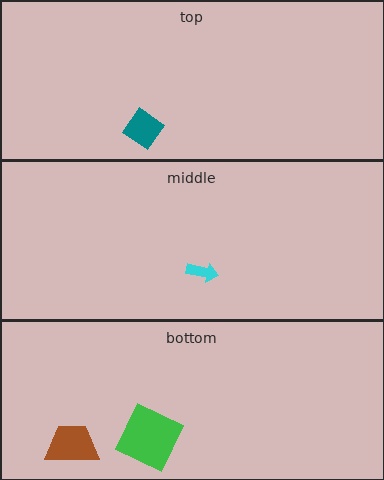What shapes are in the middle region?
The cyan arrow.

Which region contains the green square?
The bottom region.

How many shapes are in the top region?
1.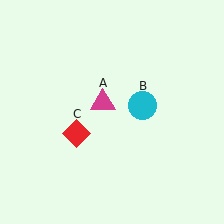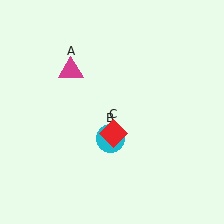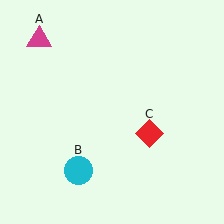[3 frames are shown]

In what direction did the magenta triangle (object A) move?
The magenta triangle (object A) moved up and to the left.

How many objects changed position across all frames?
3 objects changed position: magenta triangle (object A), cyan circle (object B), red diamond (object C).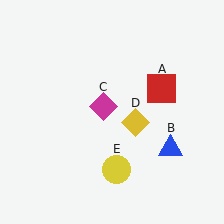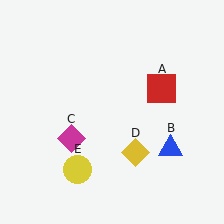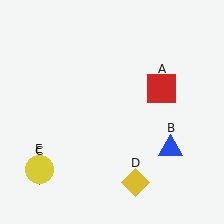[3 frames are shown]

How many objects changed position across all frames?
3 objects changed position: magenta diamond (object C), yellow diamond (object D), yellow circle (object E).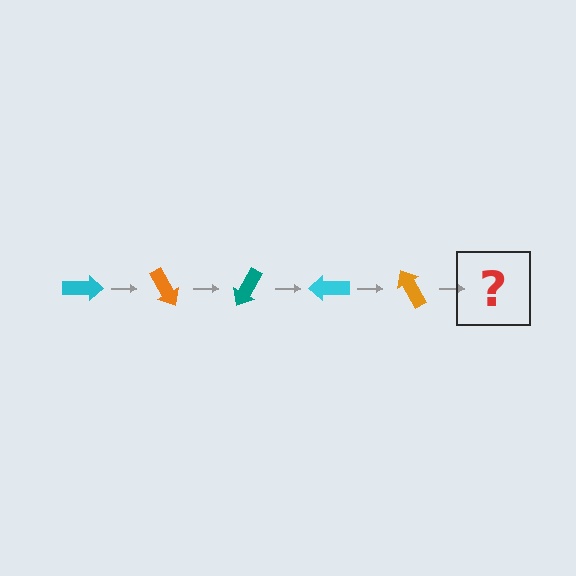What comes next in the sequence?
The next element should be a teal arrow, rotated 300 degrees from the start.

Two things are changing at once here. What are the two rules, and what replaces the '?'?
The two rules are that it rotates 60 degrees each step and the color cycles through cyan, orange, and teal. The '?' should be a teal arrow, rotated 300 degrees from the start.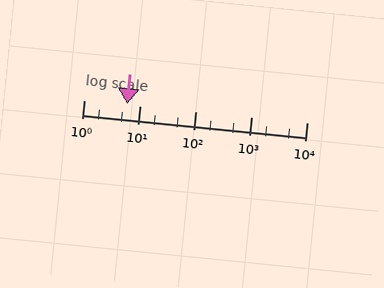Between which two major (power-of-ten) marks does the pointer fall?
The pointer is between 1 and 10.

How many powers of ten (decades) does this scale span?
The scale spans 4 decades, from 1 to 10000.